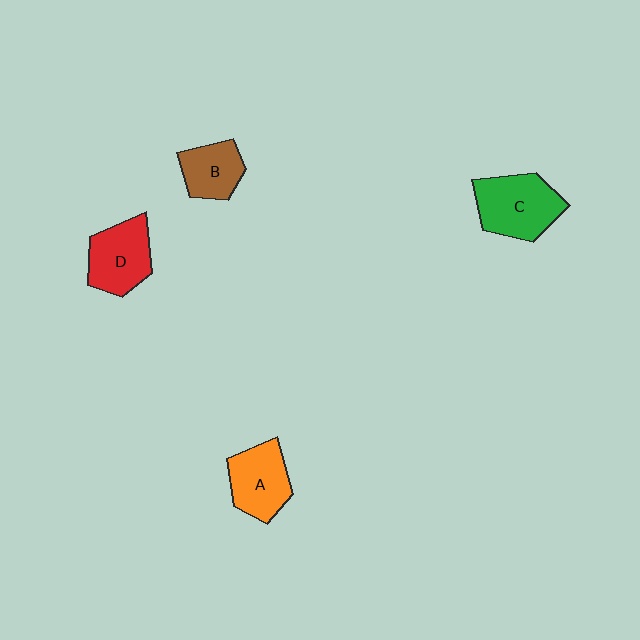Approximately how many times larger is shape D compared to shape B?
Approximately 1.3 times.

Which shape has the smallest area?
Shape B (brown).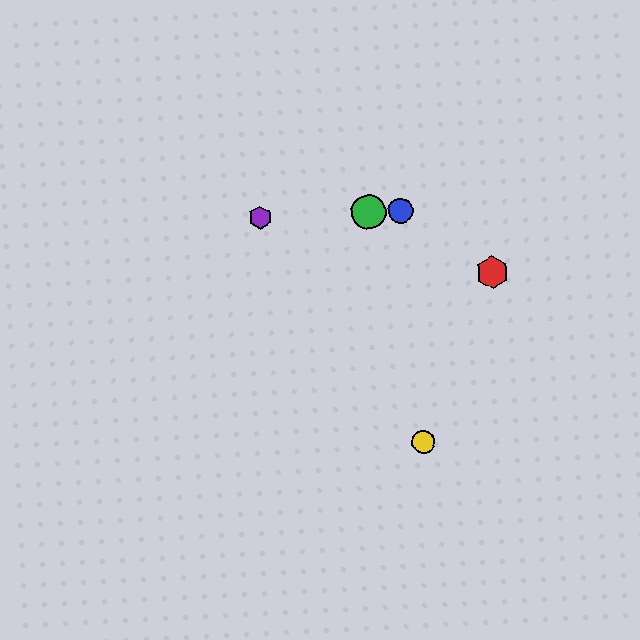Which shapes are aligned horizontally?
The blue circle, the green circle, the purple hexagon are aligned horizontally.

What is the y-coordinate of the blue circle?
The blue circle is at y≈210.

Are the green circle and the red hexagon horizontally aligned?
No, the green circle is at y≈212 and the red hexagon is at y≈272.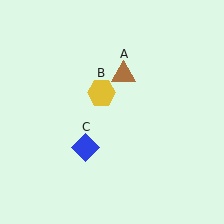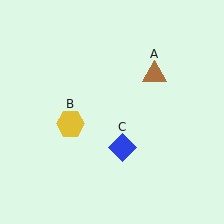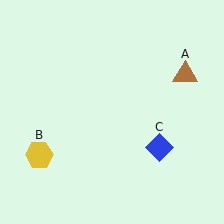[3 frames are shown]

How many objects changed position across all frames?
3 objects changed position: brown triangle (object A), yellow hexagon (object B), blue diamond (object C).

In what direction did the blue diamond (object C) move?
The blue diamond (object C) moved right.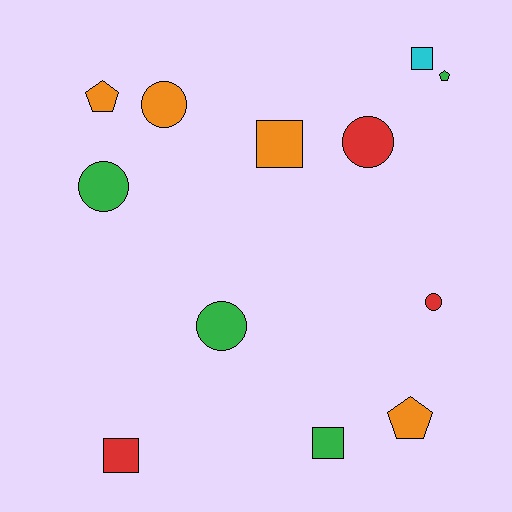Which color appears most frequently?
Green, with 4 objects.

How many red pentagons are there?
There are no red pentagons.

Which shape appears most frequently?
Circle, with 5 objects.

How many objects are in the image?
There are 12 objects.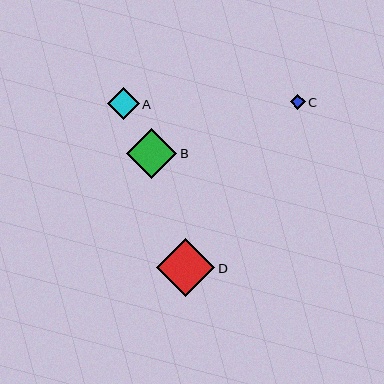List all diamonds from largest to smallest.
From largest to smallest: D, B, A, C.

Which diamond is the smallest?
Diamond C is the smallest with a size of approximately 15 pixels.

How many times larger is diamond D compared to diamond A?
Diamond D is approximately 1.8 times the size of diamond A.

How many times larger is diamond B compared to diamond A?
Diamond B is approximately 1.6 times the size of diamond A.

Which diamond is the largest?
Diamond D is the largest with a size of approximately 58 pixels.